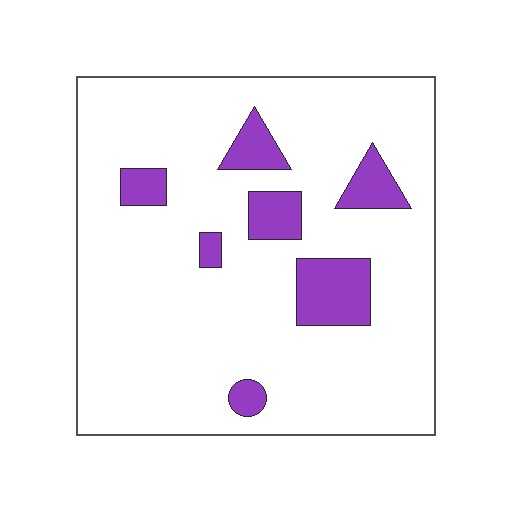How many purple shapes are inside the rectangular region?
7.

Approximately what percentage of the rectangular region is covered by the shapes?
Approximately 15%.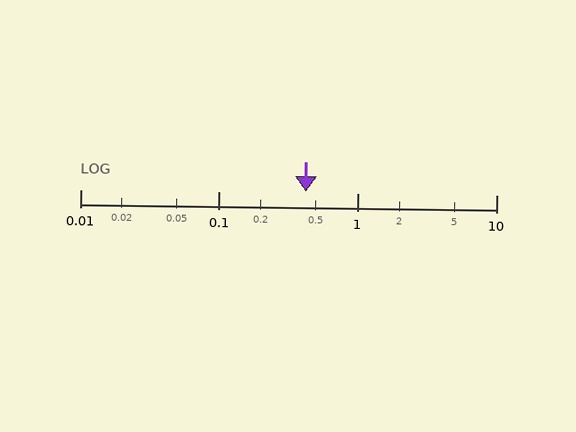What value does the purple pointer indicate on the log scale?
The pointer indicates approximately 0.42.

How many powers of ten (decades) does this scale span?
The scale spans 3 decades, from 0.01 to 10.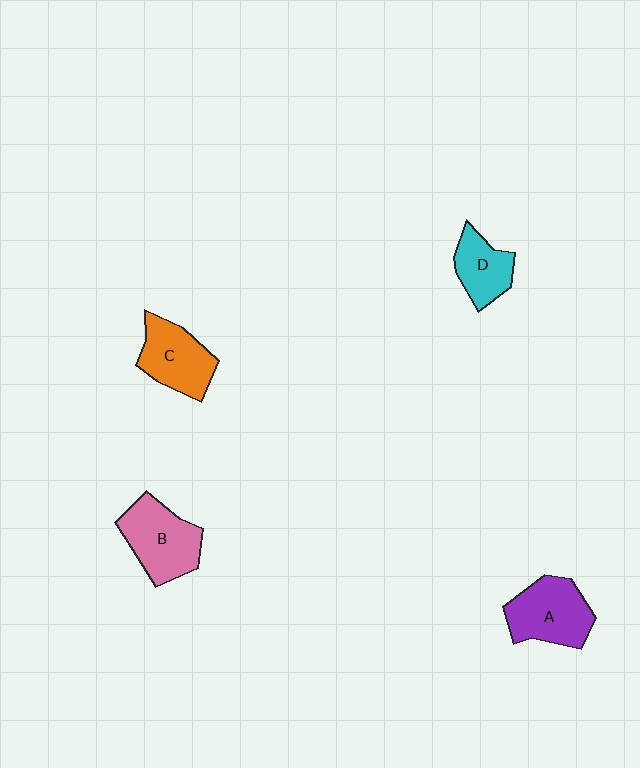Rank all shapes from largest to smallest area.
From largest to smallest: B (pink), A (purple), C (orange), D (cyan).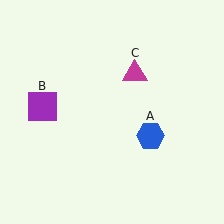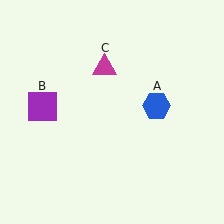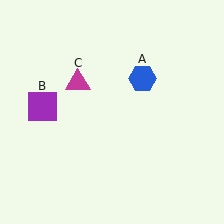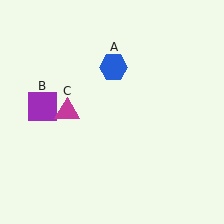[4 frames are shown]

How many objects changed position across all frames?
2 objects changed position: blue hexagon (object A), magenta triangle (object C).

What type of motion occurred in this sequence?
The blue hexagon (object A), magenta triangle (object C) rotated counterclockwise around the center of the scene.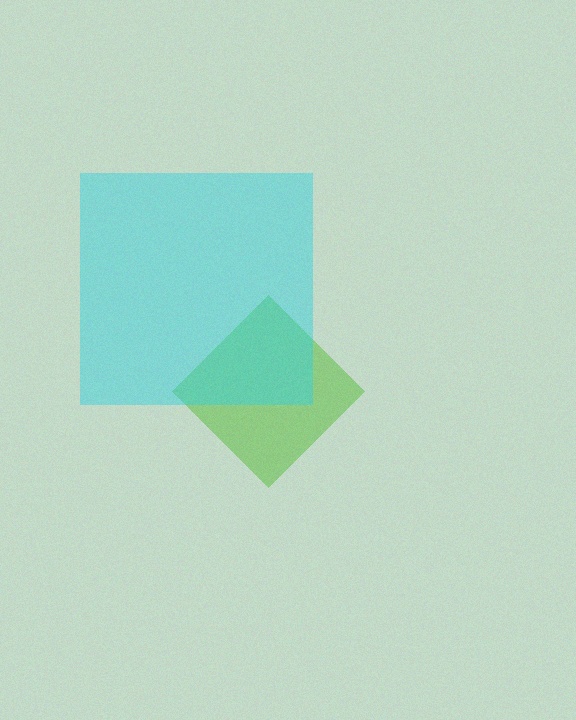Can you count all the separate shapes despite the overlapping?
Yes, there are 2 separate shapes.